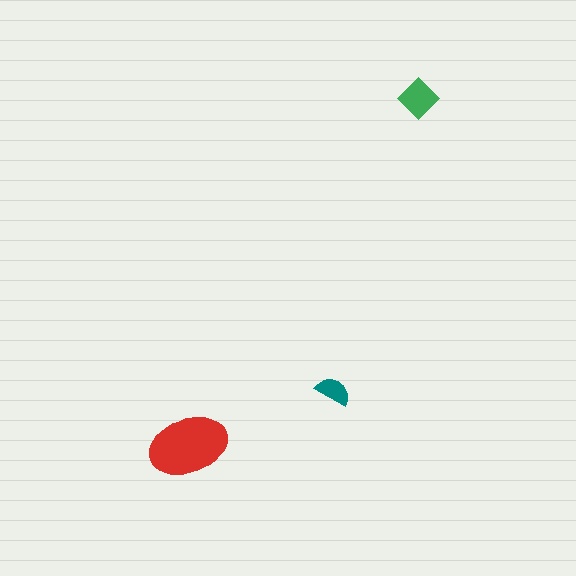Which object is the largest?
The red ellipse.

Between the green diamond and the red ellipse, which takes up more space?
The red ellipse.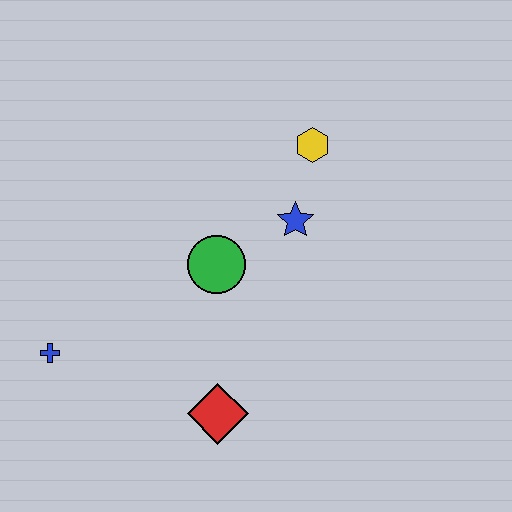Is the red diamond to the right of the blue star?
No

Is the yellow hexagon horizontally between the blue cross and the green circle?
No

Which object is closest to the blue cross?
The red diamond is closest to the blue cross.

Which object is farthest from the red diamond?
The yellow hexagon is farthest from the red diamond.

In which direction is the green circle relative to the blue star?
The green circle is to the left of the blue star.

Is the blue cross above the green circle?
No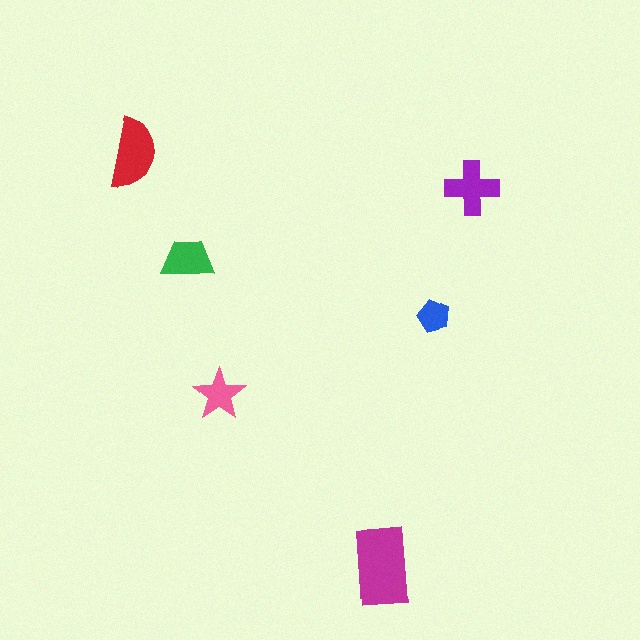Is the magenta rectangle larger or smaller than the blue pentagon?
Larger.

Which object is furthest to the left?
The red semicircle is leftmost.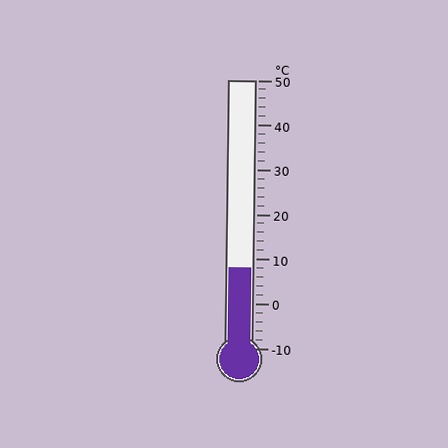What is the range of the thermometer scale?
The thermometer scale ranges from -10°C to 50°C.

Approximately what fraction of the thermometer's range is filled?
The thermometer is filled to approximately 30% of its range.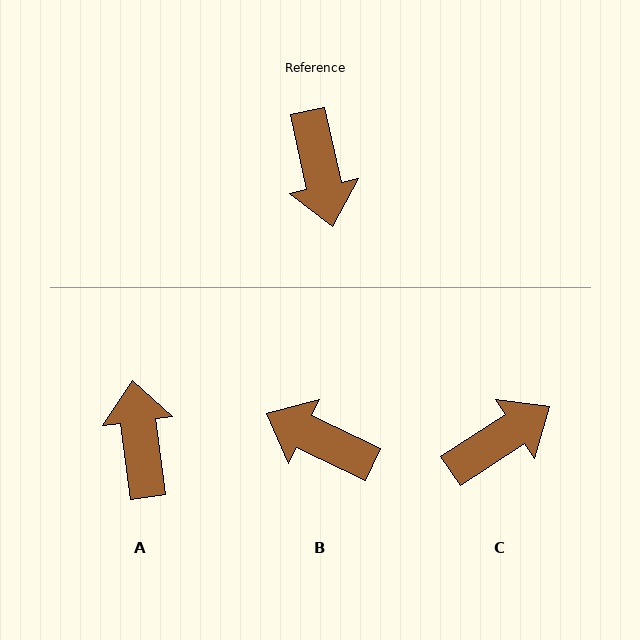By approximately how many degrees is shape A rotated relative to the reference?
Approximately 175 degrees counter-clockwise.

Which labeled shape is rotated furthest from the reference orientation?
A, about 175 degrees away.